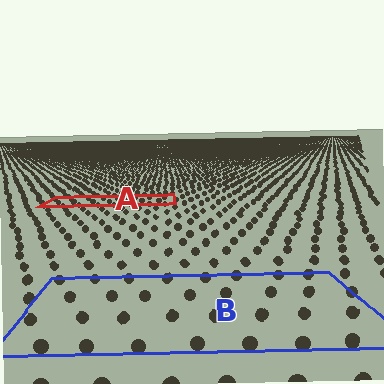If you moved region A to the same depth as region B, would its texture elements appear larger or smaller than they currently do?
They would appear larger. At a closer depth, the same texture elements are projected at a bigger on-screen size.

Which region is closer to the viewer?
Region B is closer. The texture elements there are larger and more spread out.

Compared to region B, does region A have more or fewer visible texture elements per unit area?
Region A has more texture elements per unit area — they are packed more densely because it is farther away.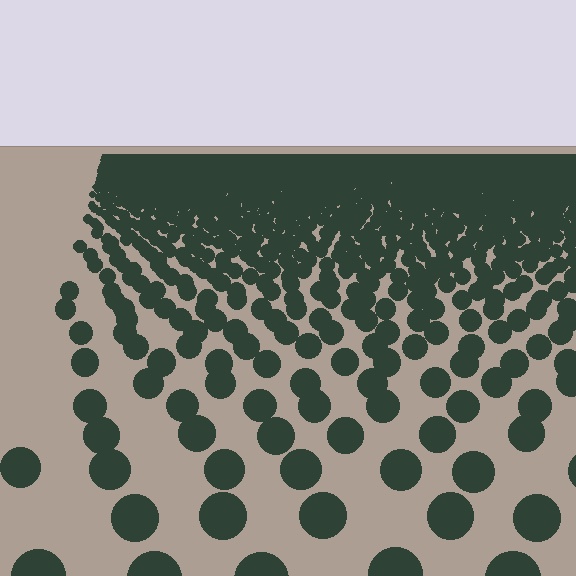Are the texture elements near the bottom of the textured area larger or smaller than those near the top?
Larger. Near the bottom, elements are closer to the viewer and appear at a bigger on-screen size.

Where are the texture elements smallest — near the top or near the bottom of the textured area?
Near the top.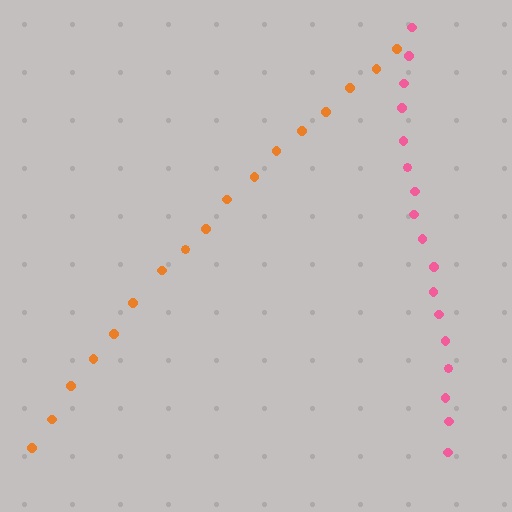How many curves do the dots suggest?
There are 2 distinct paths.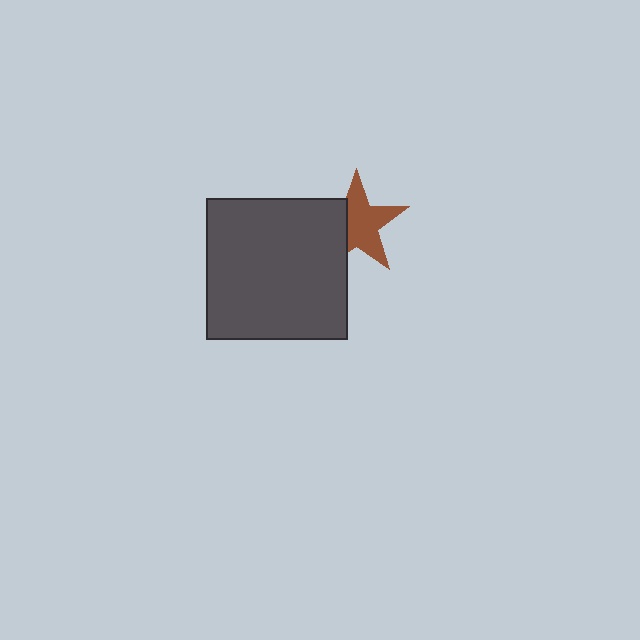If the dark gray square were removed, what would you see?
You would see the complete brown star.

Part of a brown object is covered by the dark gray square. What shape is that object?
It is a star.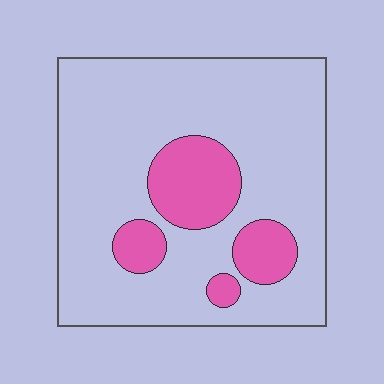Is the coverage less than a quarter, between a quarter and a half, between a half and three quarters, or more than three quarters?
Less than a quarter.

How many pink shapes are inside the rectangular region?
4.